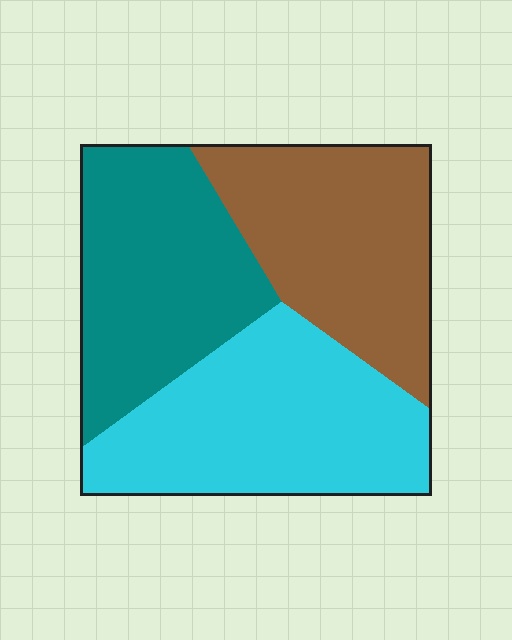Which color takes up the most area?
Cyan, at roughly 35%.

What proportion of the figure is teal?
Teal takes up about one third (1/3) of the figure.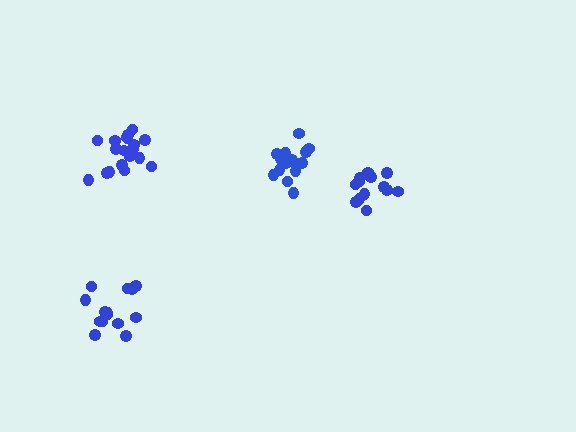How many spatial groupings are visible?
There are 4 spatial groupings.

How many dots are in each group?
Group 1: 15 dots, Group 2: 19 dots, Group 3: 13 dots, Group 4: 14 dots (61 total).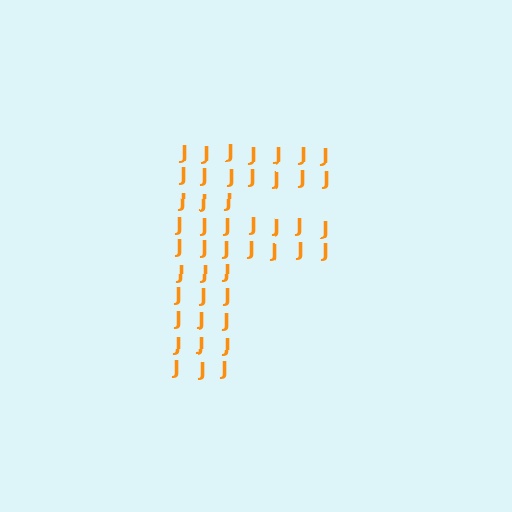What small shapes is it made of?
It is made of small letter J's.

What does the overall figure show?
The overall figure shows the letter F.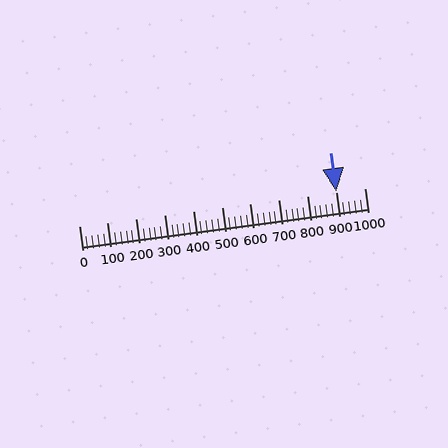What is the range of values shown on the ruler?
The ruler shows values from 0 to 1000.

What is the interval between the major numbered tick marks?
The major tick marks are spaced 100 units apart.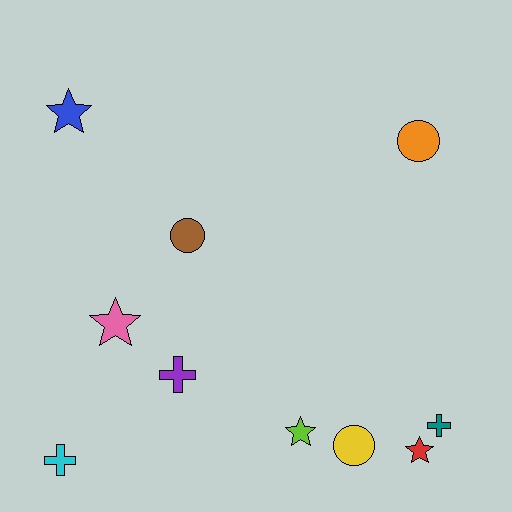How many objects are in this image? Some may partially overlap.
There are 10 objects.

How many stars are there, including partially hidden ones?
There are 4 stars.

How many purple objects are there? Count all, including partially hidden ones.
There is 1 purple object.